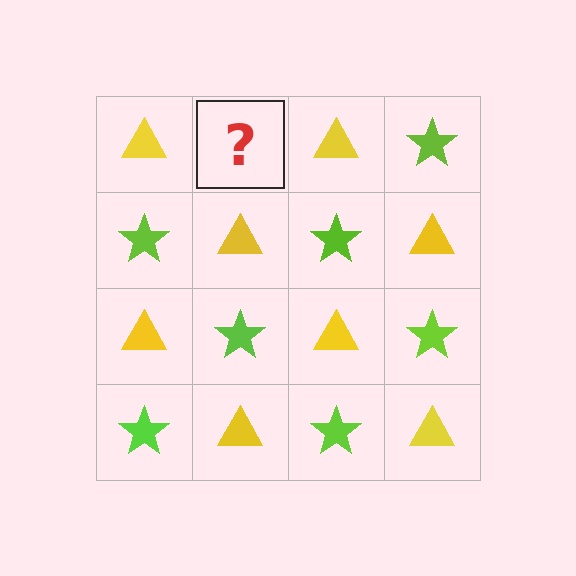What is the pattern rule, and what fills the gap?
The rule is that it alternates yellow triangle and lime star in a checkerboard pattern. The gap should be filled with a lime star.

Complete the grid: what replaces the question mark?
The question mark should be replaced with a lime star.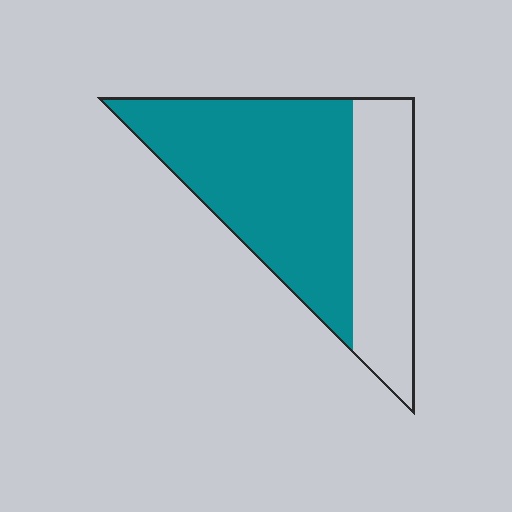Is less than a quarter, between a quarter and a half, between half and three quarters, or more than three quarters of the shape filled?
Between half and three quarters.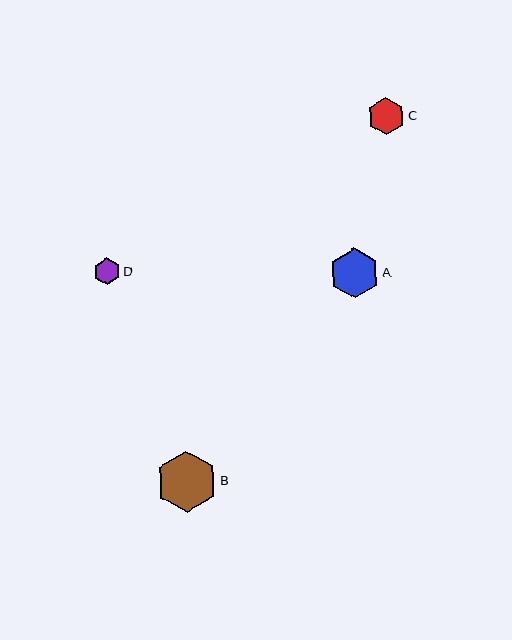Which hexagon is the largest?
Hexagon B is the largest with a size of approximately 61 pixels.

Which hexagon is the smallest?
Hexagon D is the smallest with a size of approximately 27 pixels.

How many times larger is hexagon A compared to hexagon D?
Hexagon A is approximately 1.9 times the size of hexagon D.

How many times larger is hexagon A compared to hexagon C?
Hexagon A is approximately 1.4 times the size of hexagon C.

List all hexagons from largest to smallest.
From largest to smallest: B, A, C, D.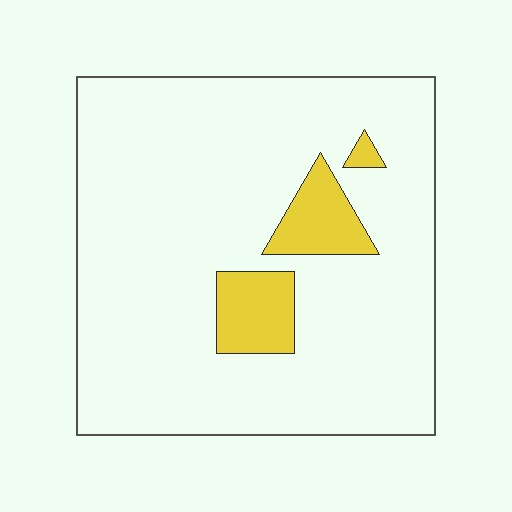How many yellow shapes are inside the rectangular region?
3.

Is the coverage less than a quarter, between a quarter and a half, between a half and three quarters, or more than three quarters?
Less than a quarter.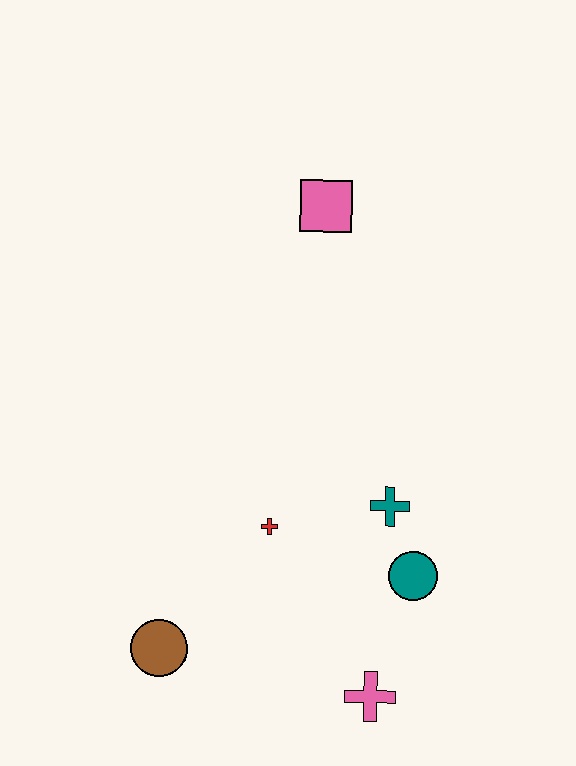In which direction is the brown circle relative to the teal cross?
The brown circle is to the left of the teal cross.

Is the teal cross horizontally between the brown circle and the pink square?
No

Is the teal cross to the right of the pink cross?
Yes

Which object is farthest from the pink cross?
The pink square is farthest from the pink cross.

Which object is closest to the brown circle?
The red cross is closest to the brown circle.